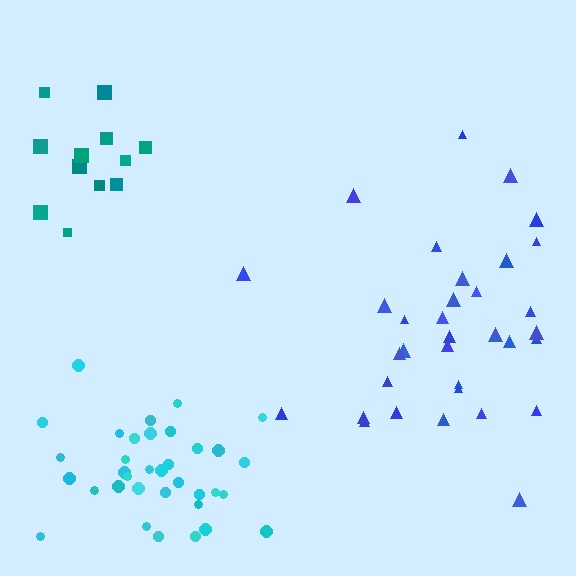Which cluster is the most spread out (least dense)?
Teal.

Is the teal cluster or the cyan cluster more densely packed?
Cyan.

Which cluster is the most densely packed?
Cyan.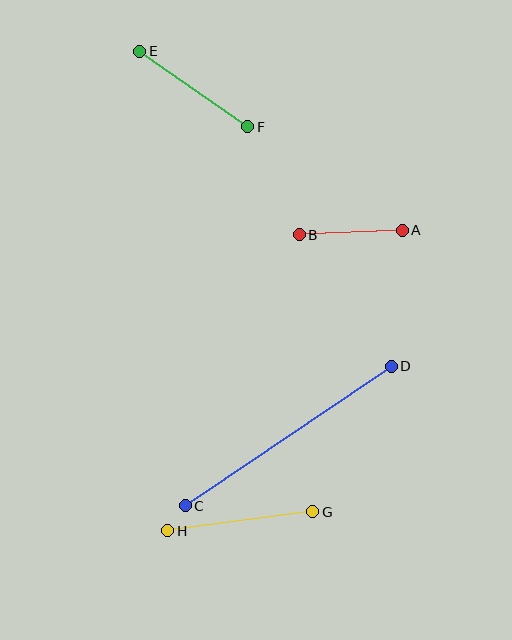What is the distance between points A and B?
The distance is approximately 103 pixels.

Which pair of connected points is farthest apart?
Points C and D are farthest apart.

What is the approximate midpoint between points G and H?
The midpoint is at approximately (240, 521) pixels.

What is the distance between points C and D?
The distance is approximately 249 pixels.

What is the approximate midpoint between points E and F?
The midpoint is at approximately (194, 89) pixels.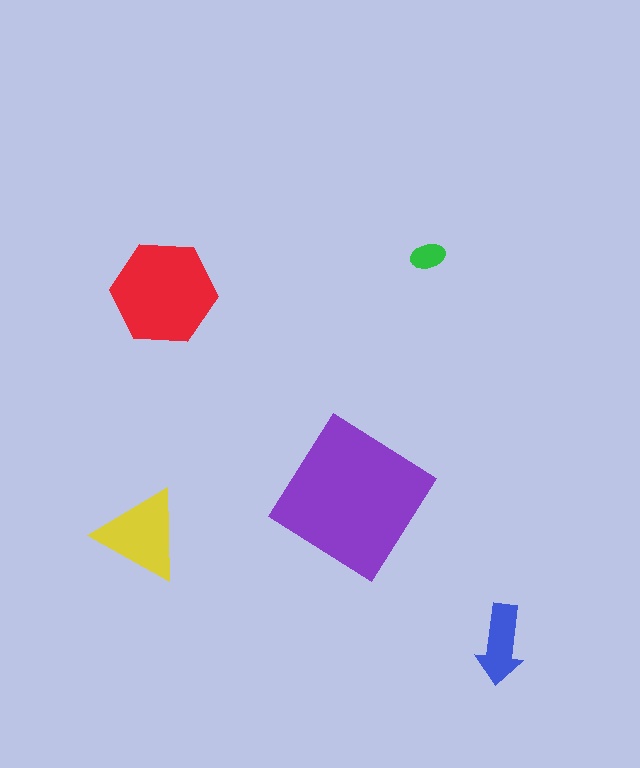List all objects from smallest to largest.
The green ellipse, the blue arrow, the yellow triangle, the red hexagon, the purple diamond.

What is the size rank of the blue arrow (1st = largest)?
4th.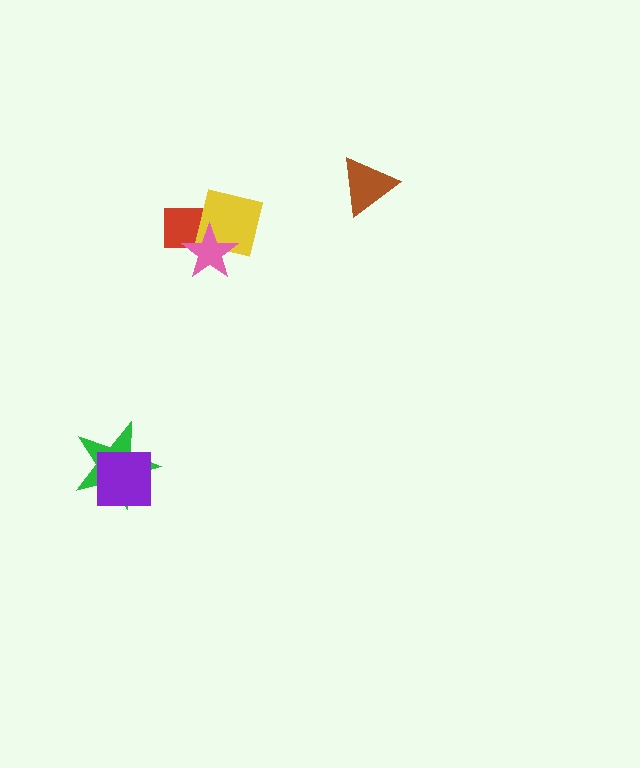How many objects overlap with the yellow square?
2 objects overlap with the yellow square.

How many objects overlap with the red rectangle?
2 objects overlap with the red rectangle.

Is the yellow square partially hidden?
Yes, it is partially covered by another shape.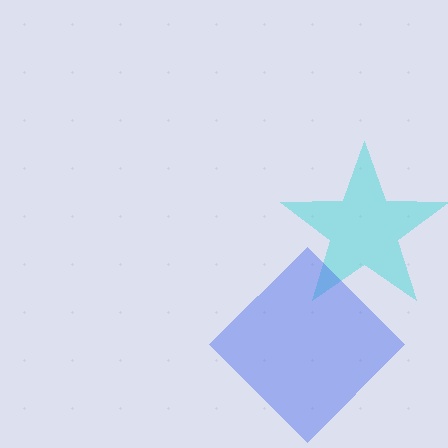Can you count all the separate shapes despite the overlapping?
Yes, there are 2 separate shapes.